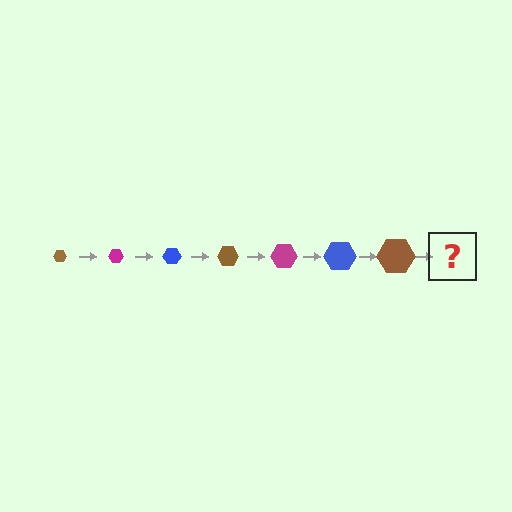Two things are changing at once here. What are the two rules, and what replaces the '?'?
The two rules are that the hexagon grows larger each step and the color cycles through brown, magenta, and blue. The '?' should be a magenta hexagon, larger than the previous one.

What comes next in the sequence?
The next element should be a magenta hexagon, larger than the previous one.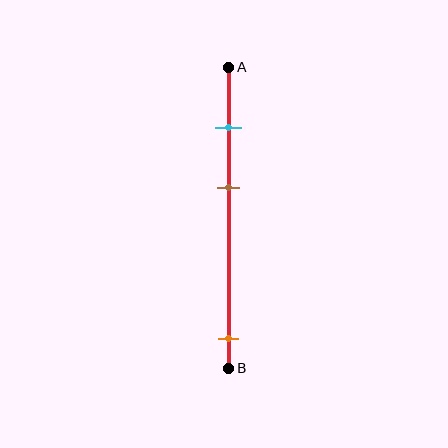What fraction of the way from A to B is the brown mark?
The brown mark is approximately 40% (0.4) of the way from A to B.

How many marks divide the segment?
There are 3 marks dividing the segment.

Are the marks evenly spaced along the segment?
No, the marks are not evenly spaced.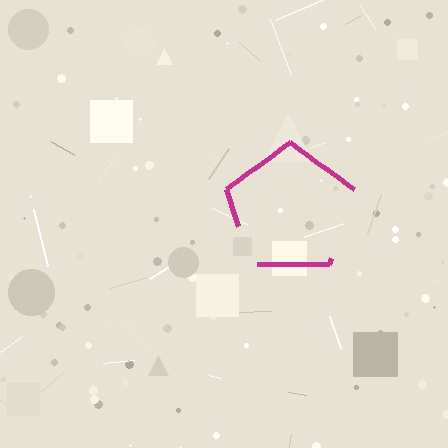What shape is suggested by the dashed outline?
The dashed outline suggests a pentagon.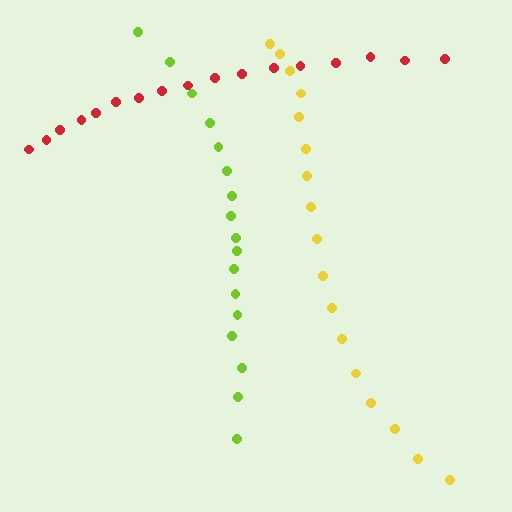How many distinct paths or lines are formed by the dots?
There are 3 distinct paths.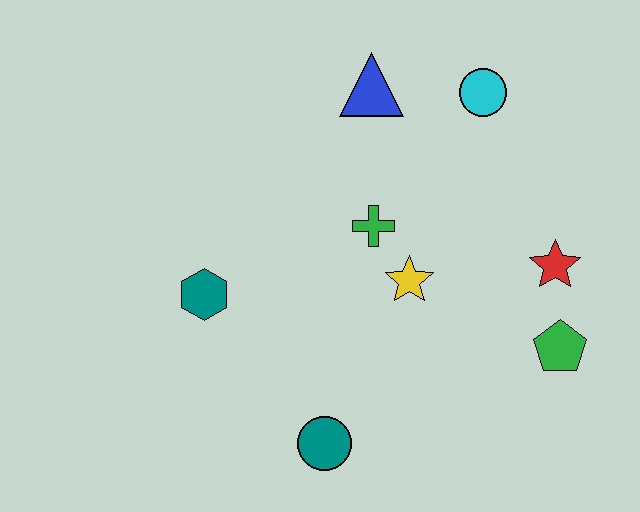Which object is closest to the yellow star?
The green cross is closest to the yellow star.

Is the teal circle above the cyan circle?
No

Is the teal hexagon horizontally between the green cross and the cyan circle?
No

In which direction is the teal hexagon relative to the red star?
The teal hexagon is to the left of the red star.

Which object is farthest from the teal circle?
The cyan circle is farthest from the teal circle.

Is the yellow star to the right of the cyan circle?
No